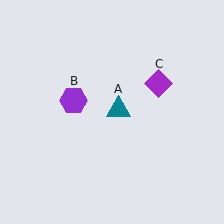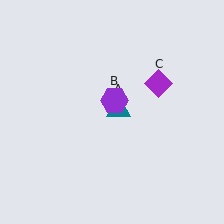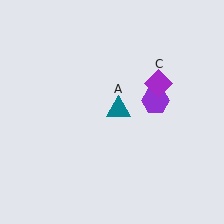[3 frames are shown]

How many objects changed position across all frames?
1 object changed position: purple hexagon (object B).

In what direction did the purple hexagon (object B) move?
The purple hexagon (object B) moved right.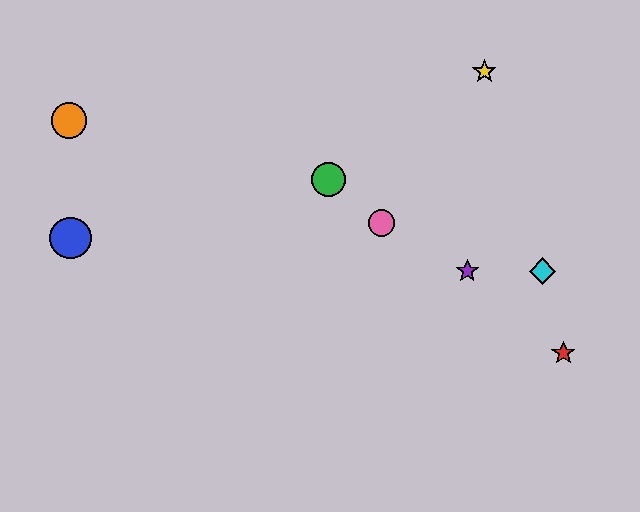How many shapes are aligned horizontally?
2 shapes (the purple star, the cyan diamond) are aligned horizontally.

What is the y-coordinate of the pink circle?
The pink circle is at y≈223.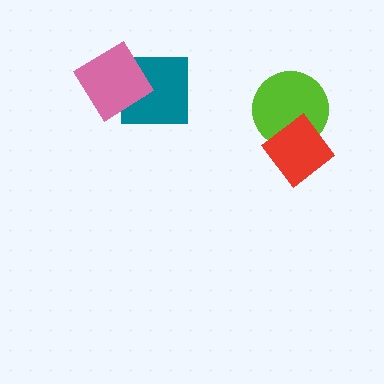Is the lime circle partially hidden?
Yes, it is partially covered by another shape.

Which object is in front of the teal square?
The pink diamond is in front of the teal square.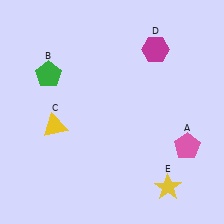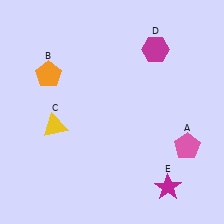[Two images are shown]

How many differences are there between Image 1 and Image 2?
There are 2 differences between the two images.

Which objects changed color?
B changed from green to orange. E changed from yellow to magenta.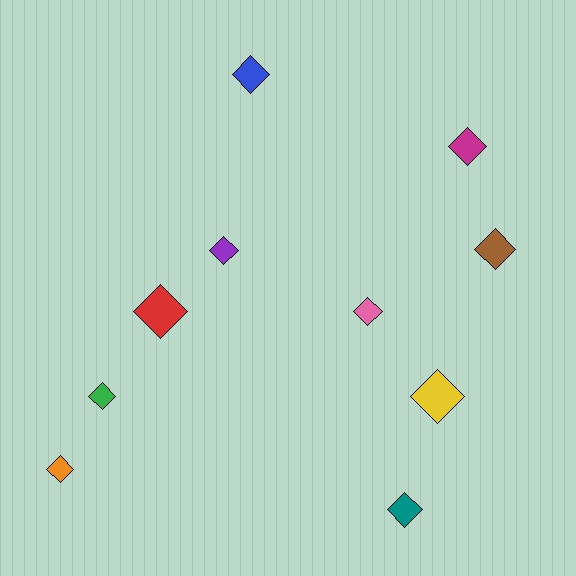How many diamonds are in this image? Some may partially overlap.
There are 10 diamonds.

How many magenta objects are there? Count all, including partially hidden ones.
There is 1 magenta object.